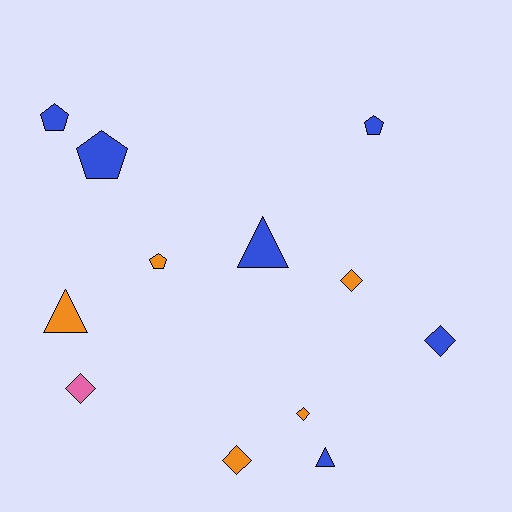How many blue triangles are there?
There are 2 blue triangles.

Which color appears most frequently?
Blue, with 6 objects.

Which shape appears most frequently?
Diamond, with 5 objects.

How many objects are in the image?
There are 12 objects.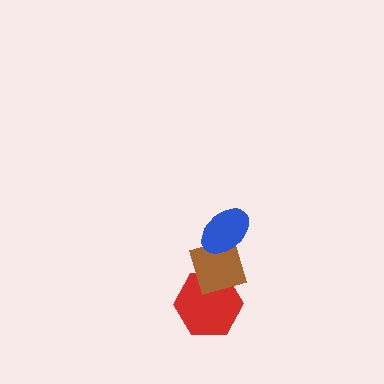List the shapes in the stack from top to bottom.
From top to bottom: the blue ellipse, the brown diamond, the red hexagon.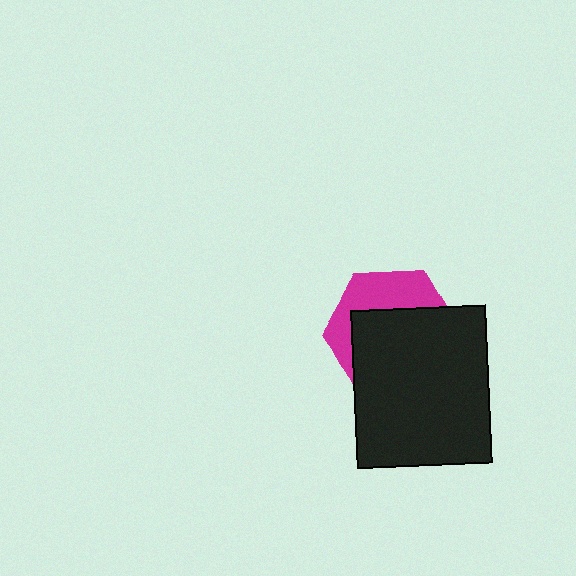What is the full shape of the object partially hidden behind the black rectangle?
The partially hidden object is a magenta hexagon.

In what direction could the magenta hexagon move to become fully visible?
The magenta hexagon could move up. That would shift it out from behind the black rectangle entirely.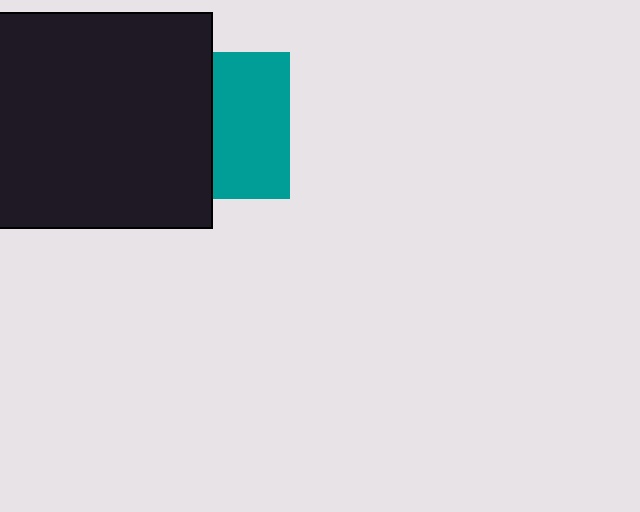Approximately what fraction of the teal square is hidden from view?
Roughly 48% of the teal square is hidden behind the black square.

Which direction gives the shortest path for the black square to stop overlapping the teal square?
Moving left gives the shortest separation.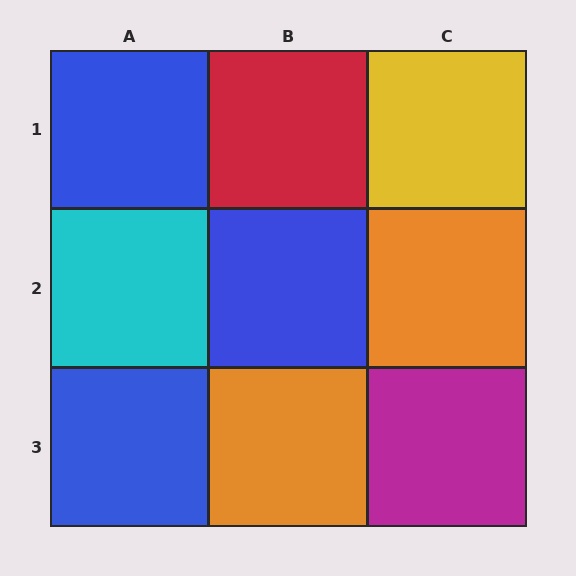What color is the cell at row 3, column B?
Orange.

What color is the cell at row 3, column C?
Magenta.